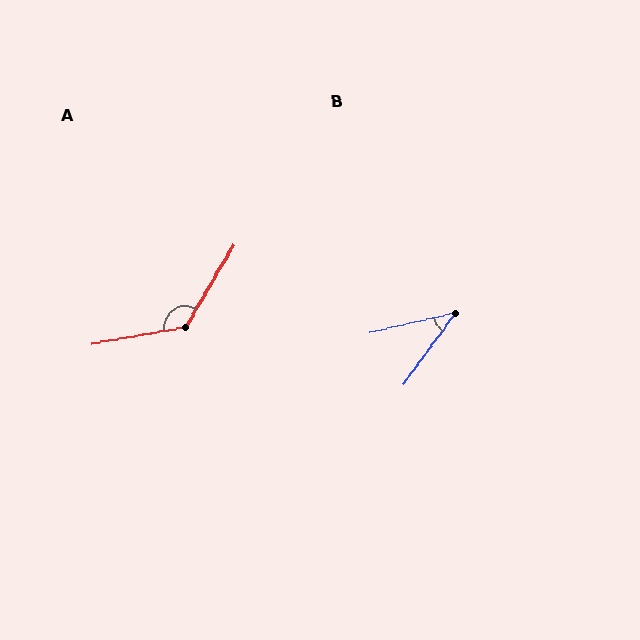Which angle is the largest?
A, at approximately 131 degrees.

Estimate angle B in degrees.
Approximately 41 degrees.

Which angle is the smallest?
B, at approximately 41 degrees.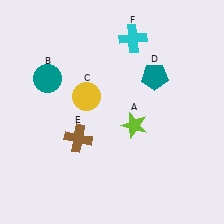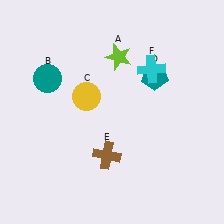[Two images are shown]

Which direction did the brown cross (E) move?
The brown cross (E) moved right.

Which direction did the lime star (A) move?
The lime star (A) moved up.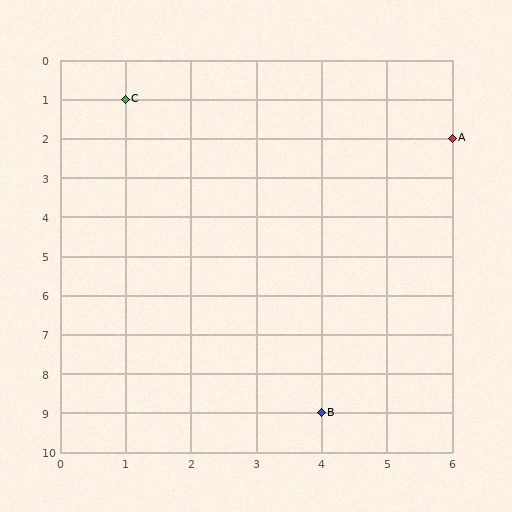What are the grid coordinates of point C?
Point C is at grid coordinates (1, 1).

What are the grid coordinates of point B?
Point B is at grid coordinates (4, 9).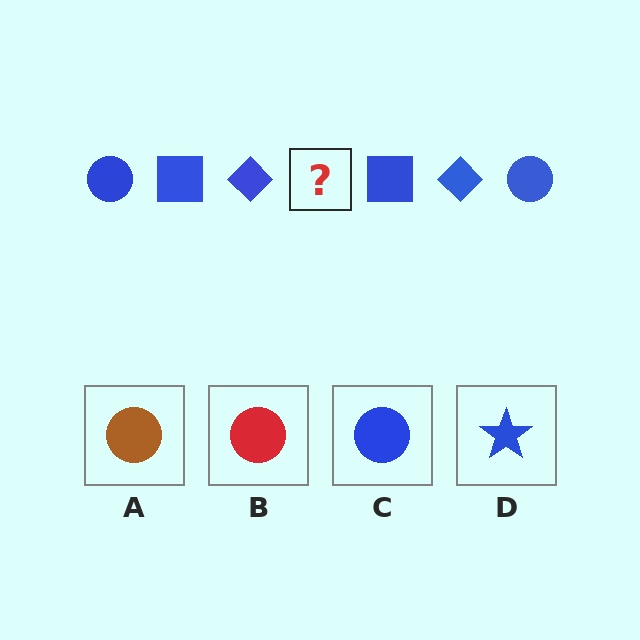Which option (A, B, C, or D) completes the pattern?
C.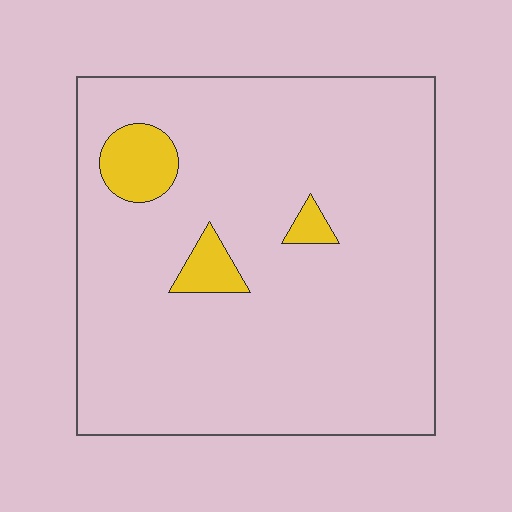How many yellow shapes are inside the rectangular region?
3.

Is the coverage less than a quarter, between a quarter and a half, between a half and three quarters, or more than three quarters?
Less than a quarter.